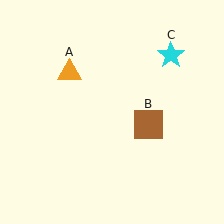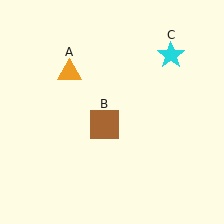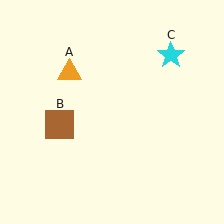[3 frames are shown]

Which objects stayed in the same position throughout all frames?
Orange triangle (object A) and cyan star (object C) remained stationary.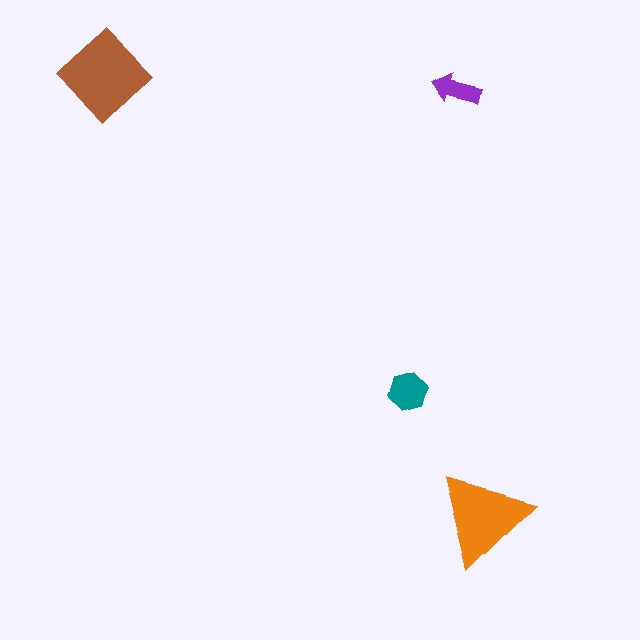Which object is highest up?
The purple arrow is topmost.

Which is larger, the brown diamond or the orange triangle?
The brown diamond.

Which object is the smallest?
The purple arrow.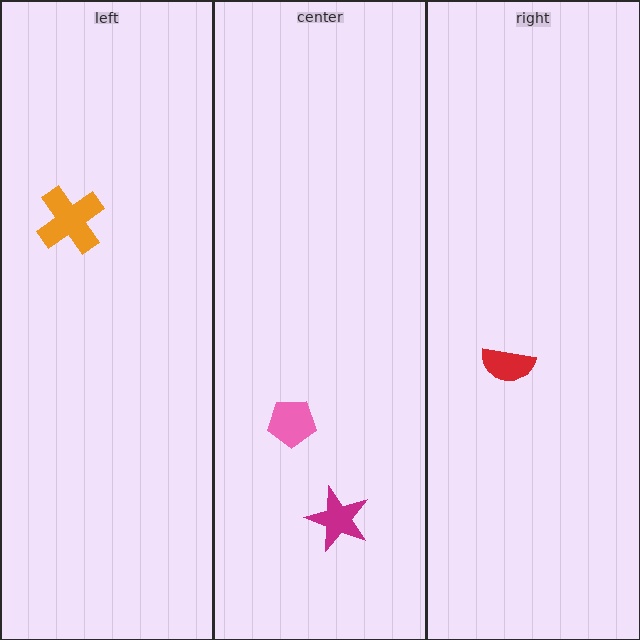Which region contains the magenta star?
The center region.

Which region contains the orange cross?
The left region.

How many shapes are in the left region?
1.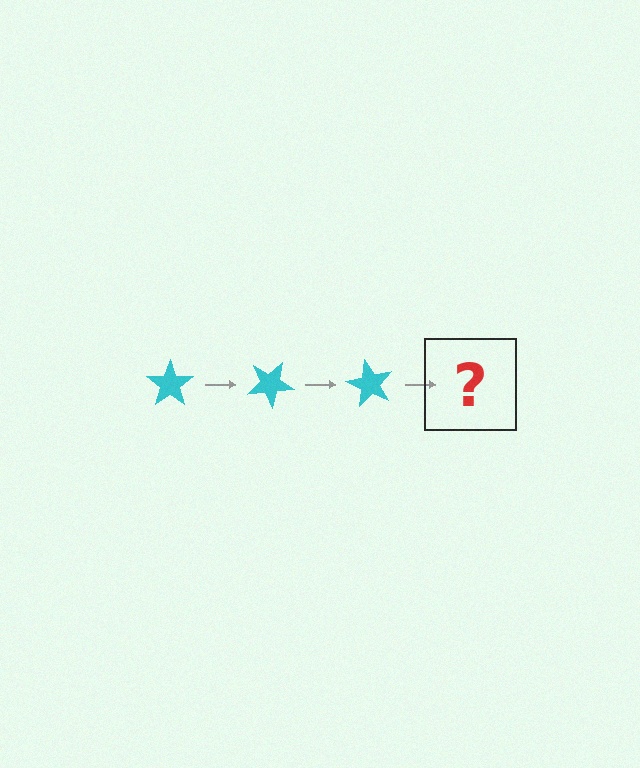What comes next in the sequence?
The next element should be a cyan star rotated 90 degrees.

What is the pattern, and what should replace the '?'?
The pattern is that the star rotates 30 degrees each step. The '?' should be a cyan star rotated 90 degrees.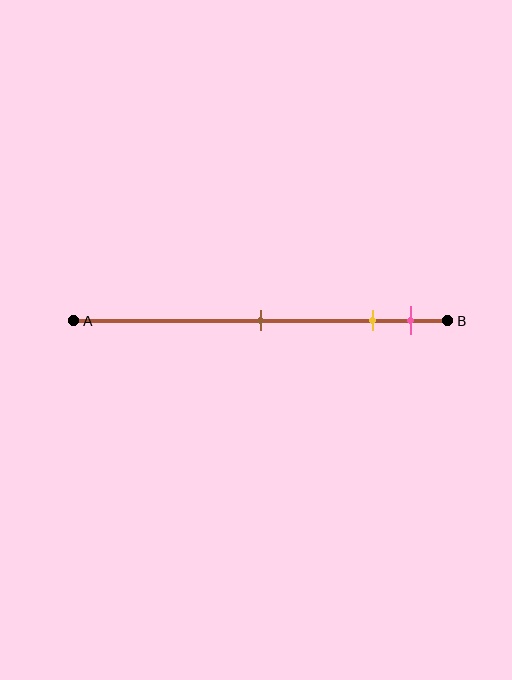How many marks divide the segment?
There are 3 marks dividing the segment.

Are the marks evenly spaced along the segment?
No, the marks are not evenly spaced.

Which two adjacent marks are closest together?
The yellow and pink marks are the closest adjacent pair.